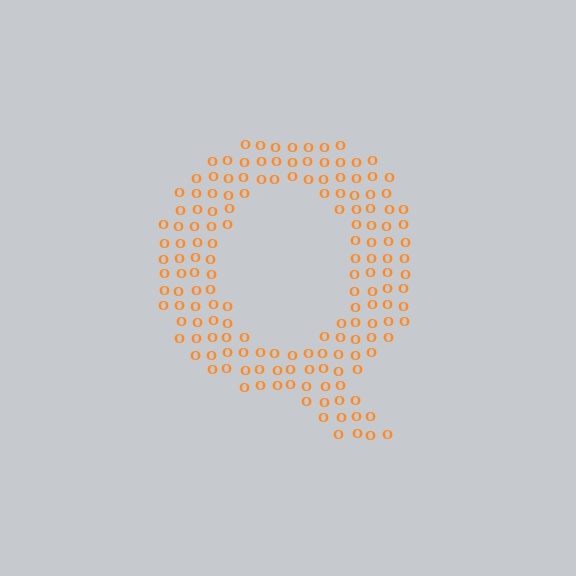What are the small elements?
The small elements are letter O's.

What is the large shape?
The large shape is the letter Q.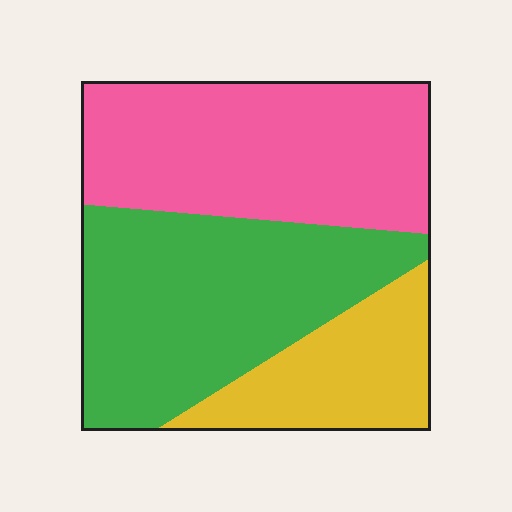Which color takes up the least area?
Yellow, at roughly 20%.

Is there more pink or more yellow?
Pink.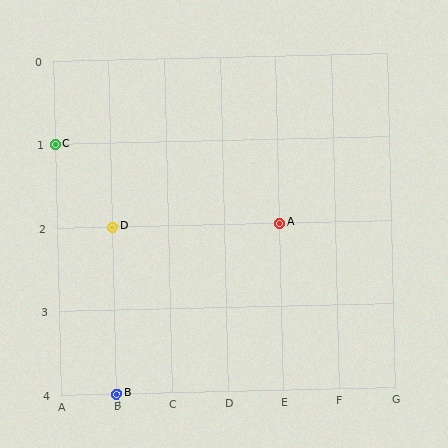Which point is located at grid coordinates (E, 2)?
Point A is at (E, 2).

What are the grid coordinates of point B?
Point B is at grid coordinates (B, 4).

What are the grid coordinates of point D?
Point D is at grid coordinates (B, 2).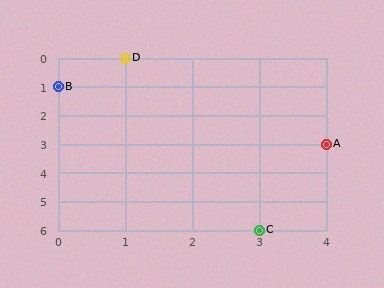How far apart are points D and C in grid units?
Points D and C are 2 columns and 6 rows apart (about 6.3 grid units diagonally).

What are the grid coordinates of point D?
Point D is at grid coordinates (1, 0).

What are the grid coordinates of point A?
Point A is at grid coordinates (4, 3).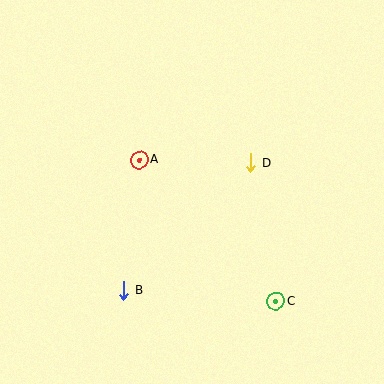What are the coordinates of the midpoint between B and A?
The midpoint between B and A is at (132, 225).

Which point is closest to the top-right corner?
Point D is closest to the top-right corner.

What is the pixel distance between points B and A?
The distance between B and A is 131 pixels.